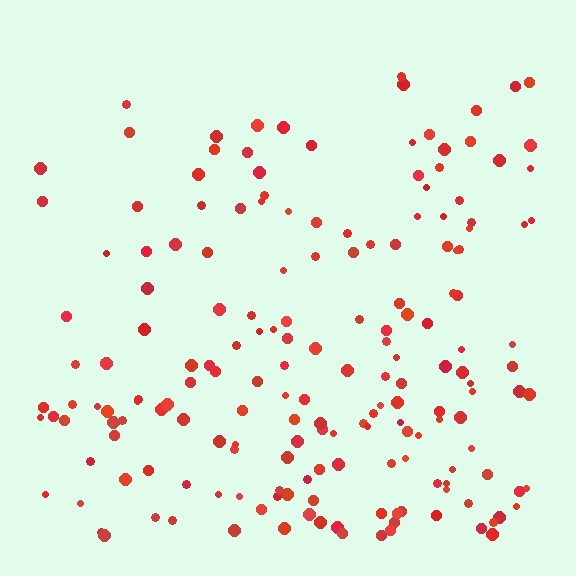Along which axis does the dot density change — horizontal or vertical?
Vertical.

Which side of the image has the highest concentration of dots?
The bottom.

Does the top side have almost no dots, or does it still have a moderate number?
Still a moderate number, just noticeably fewer than the bottom.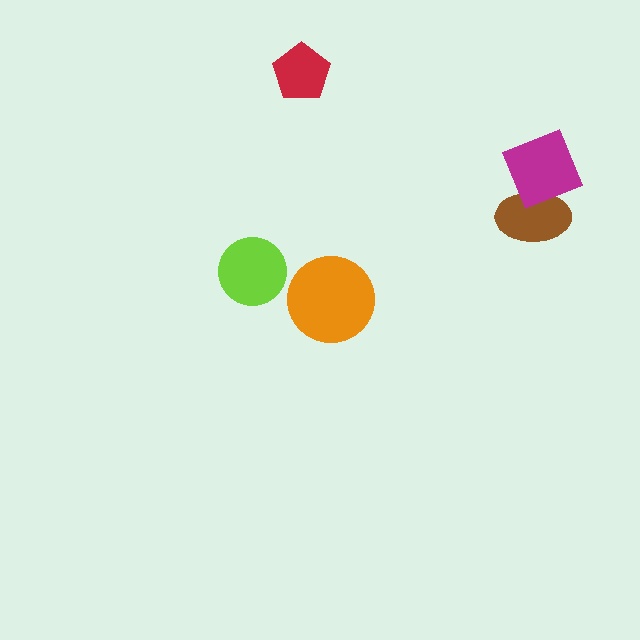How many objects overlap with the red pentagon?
0 objects overlap with the red pentagon.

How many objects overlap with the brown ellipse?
1 object overlaps with the brown ellipse.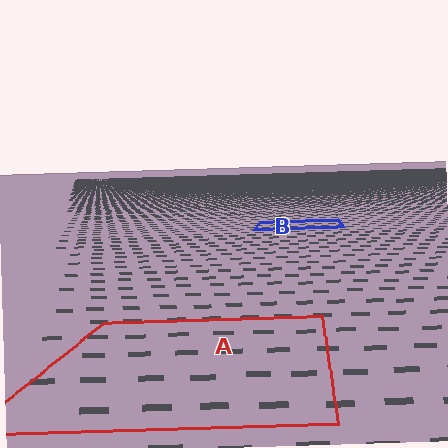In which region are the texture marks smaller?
The texture marks are smaller in region B, because it is farther away.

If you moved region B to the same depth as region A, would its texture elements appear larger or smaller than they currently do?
They would appear larger. At a closer depth, the same texture elements are projected at a bigger on-screen size.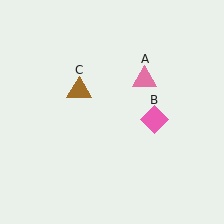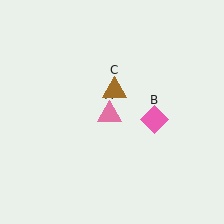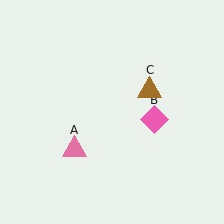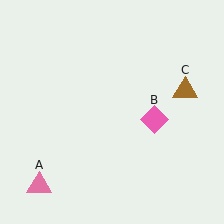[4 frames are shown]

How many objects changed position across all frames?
2 objects changed position: pink triangle (object A), brown triangle (object C).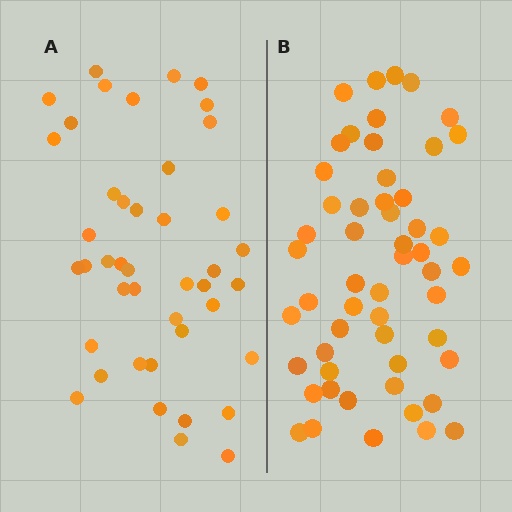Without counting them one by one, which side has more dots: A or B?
Region B (the right region) has more dots.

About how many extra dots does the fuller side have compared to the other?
Region B has roughly 12 or so more dots than region A.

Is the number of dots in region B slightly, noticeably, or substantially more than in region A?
Region B has noticeably more, but not dramatically so. The ratio is roughly 1.3 to 1.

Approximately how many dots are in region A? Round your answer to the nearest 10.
About 40 dots. (The exact count is 43, which rounds to 40.)